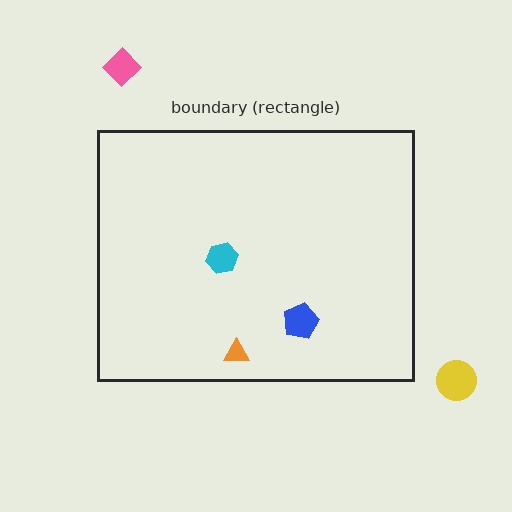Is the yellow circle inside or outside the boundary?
Outside.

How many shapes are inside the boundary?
3 inside, 2 outside.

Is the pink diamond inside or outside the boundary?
Outside.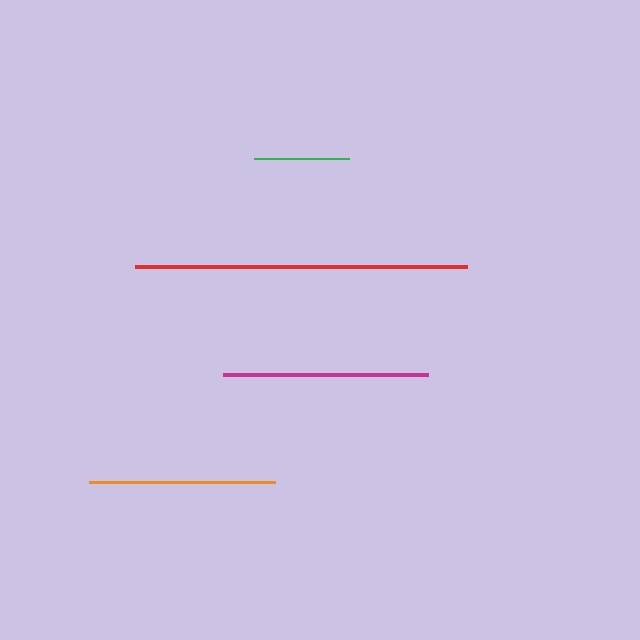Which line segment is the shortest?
The green line is the shortest at approximately 96 pixels.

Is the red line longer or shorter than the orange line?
The red line is longer than the orange line.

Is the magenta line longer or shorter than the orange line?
The magenta line is longer than the orange line.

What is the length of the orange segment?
The orange segment is approximately 185 pixels long.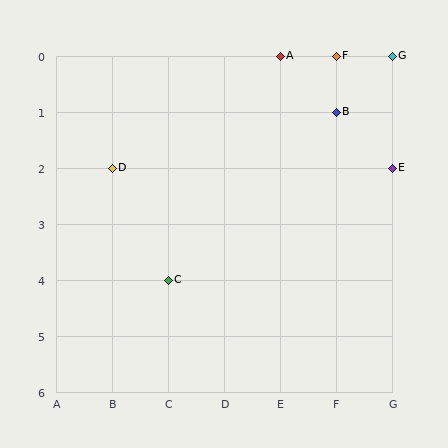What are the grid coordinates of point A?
Point A is at grid coordinates (E, 0).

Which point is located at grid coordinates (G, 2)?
Point E is at (G, 2).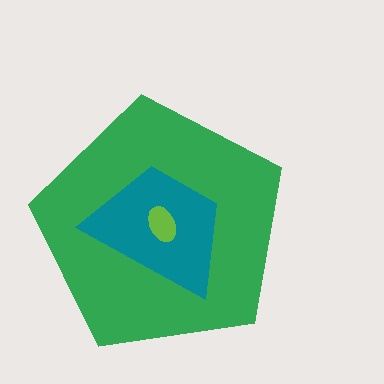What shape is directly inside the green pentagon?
The teal trapezoid.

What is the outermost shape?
The green pentagon.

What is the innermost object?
The lime ellipse.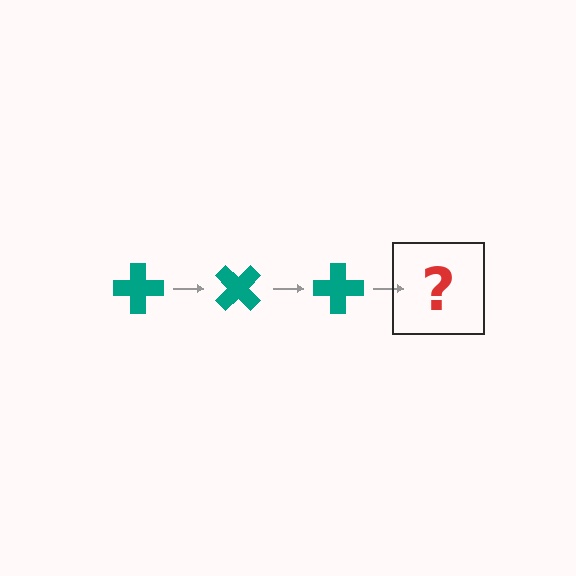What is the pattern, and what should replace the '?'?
The pattern is that the cross rotates 45 degrees each step. The '?' should be a teal cross rotated 135 degrees.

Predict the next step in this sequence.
The next step is a teal cross rotated 135 degrees.